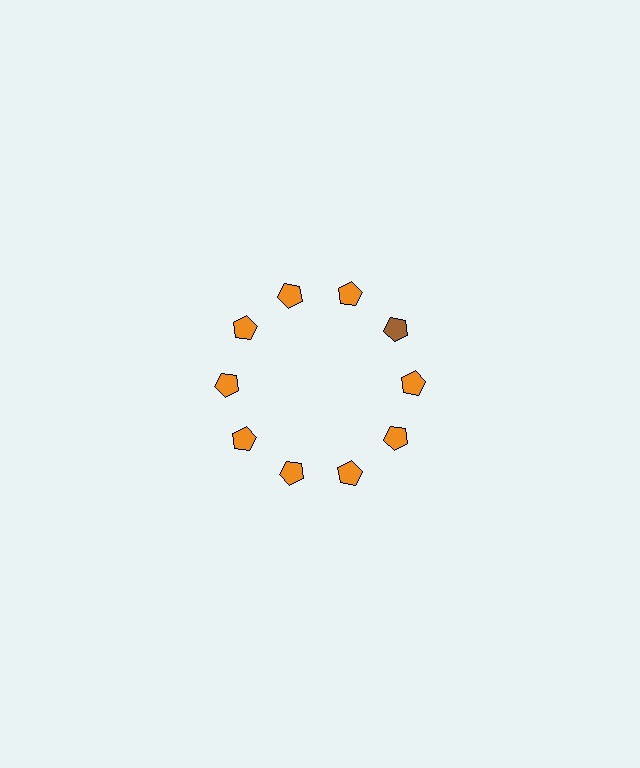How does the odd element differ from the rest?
It has a different color: brown instead of orange.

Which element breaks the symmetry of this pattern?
The brown pentagon at roughly the 2 o'clock position breaks the symmetry. All other shapes are orange pentagons.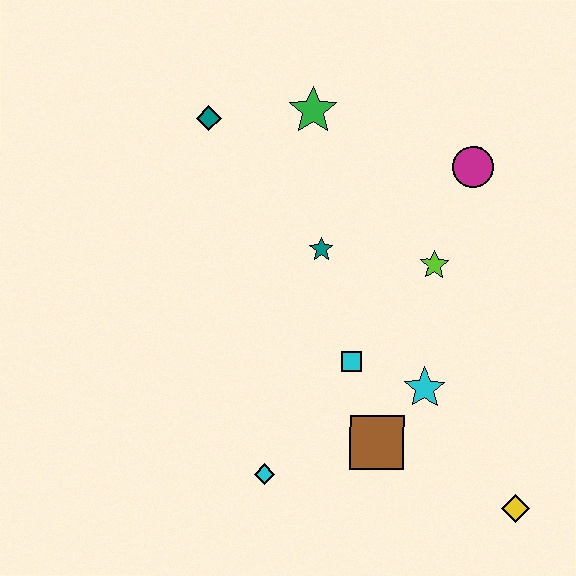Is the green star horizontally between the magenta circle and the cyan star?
No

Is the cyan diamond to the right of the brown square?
No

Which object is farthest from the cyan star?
The teal diamond is farthest from the cyan star.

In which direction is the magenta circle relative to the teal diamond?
The magenta circle is to the right of the teal diamond.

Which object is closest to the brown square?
The cyan star is closest to the brown square.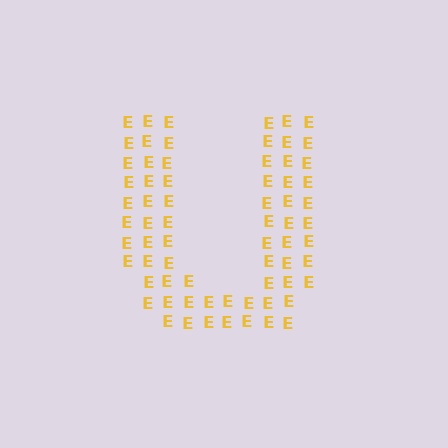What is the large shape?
The large shape is the letter U.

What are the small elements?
The small elements are letter E's.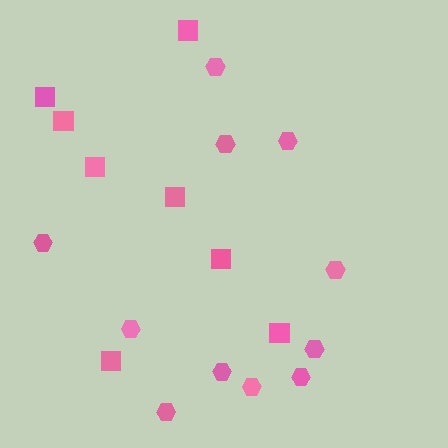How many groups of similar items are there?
There are 2 groups: one group of hexagons (11) and one group of squares (8).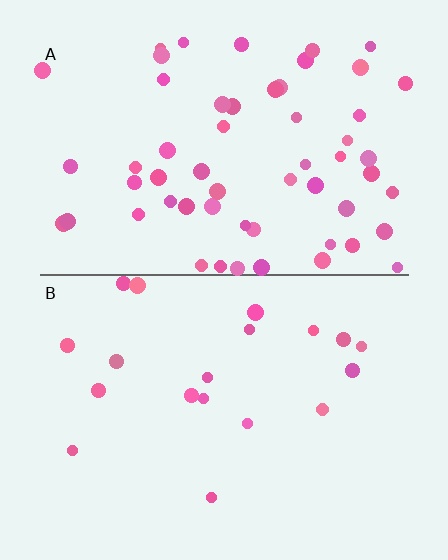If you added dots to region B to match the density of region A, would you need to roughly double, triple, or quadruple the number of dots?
Approximately triple.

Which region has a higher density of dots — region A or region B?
A (the top).